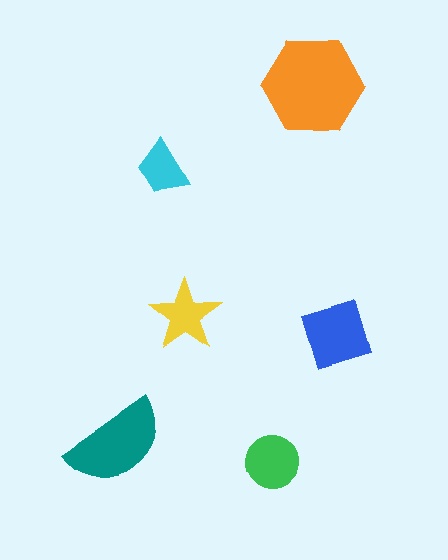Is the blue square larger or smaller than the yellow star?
Larger.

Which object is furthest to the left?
The teal semicircle is leftmost.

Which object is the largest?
The orange hexagon.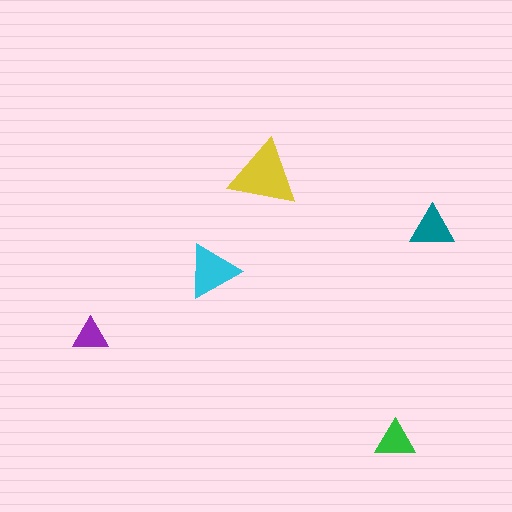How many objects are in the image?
There are 5 objects in the image.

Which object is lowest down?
The green triangle is bottommost.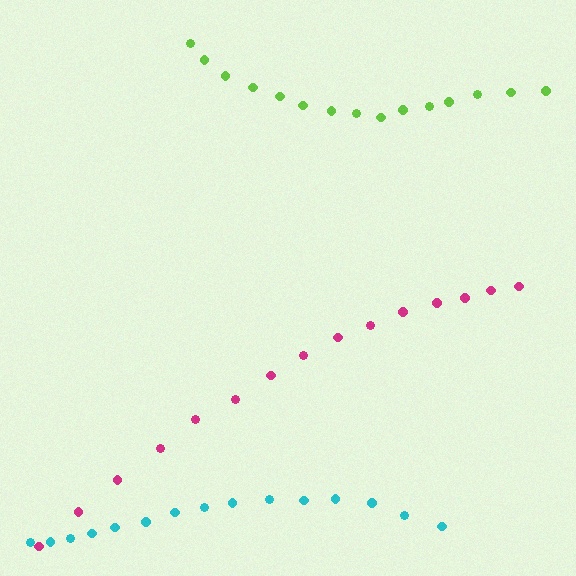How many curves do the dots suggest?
There are 3 distinct paths.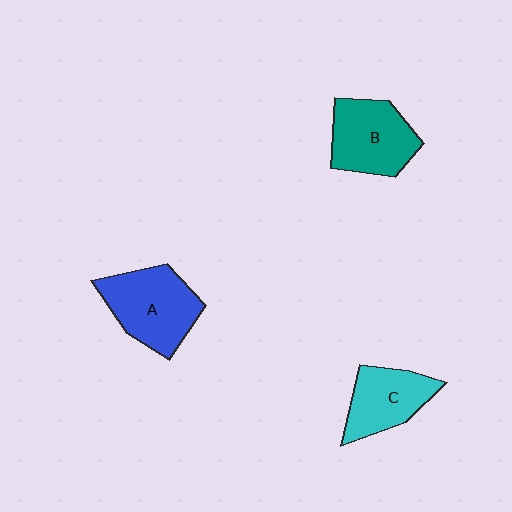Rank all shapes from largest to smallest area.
From largest to smallest: A (blue), B (teal), C (cyan).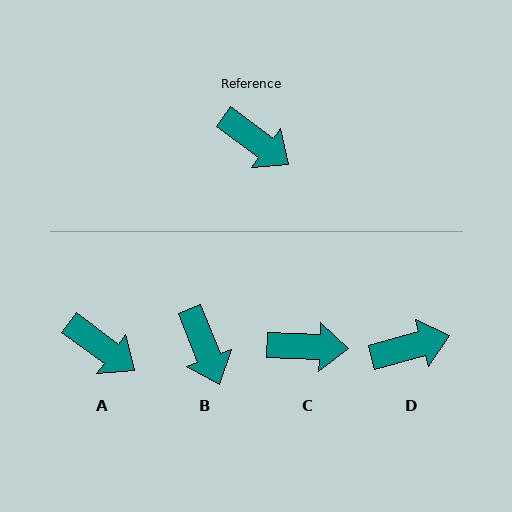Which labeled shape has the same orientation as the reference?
A.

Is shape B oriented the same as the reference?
No, it is off by about 32 degrees.